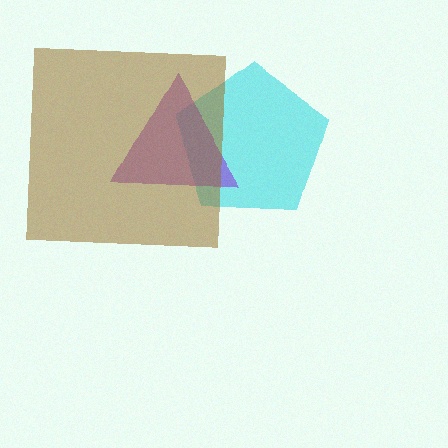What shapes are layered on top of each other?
The layered shapes are: a cyan pentagon, a purple triangle, a brown square.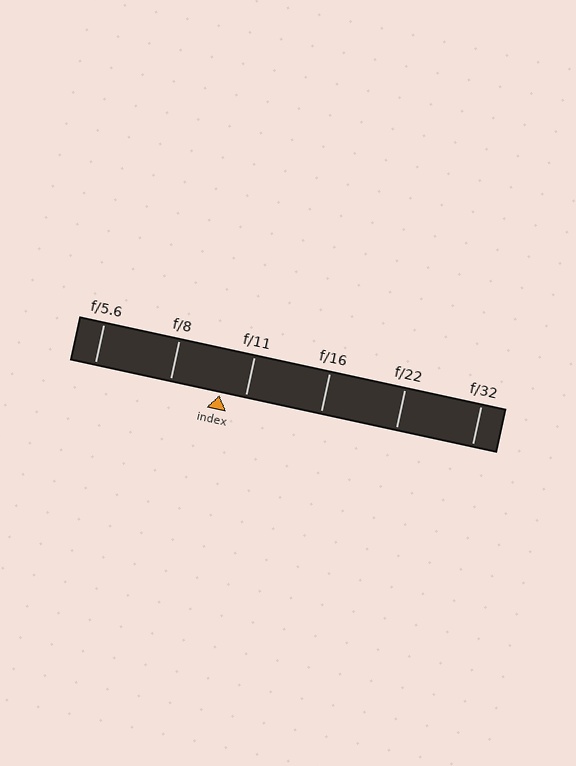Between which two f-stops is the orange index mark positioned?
The index mark is between f/8 and f/11.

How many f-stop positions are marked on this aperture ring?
There are 6 f-stop positions marked.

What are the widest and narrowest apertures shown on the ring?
The widest aperture shown is f/5.6 and the narrowest is f/32.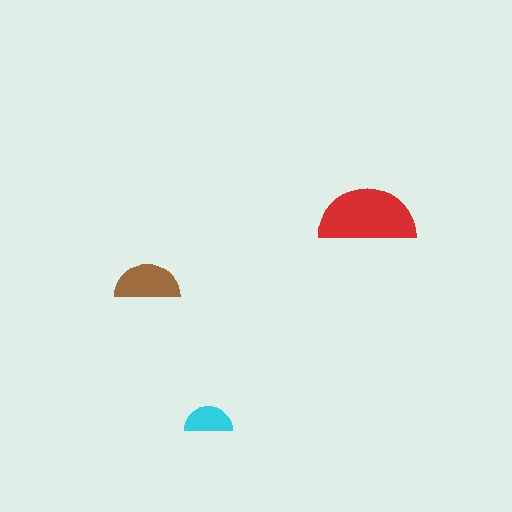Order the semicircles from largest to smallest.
the red one, the brown one, the cyan one.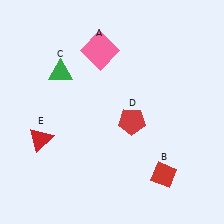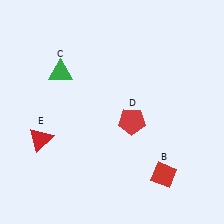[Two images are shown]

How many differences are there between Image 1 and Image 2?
There is 1 difference between the two images.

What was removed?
The pink square (A) was removed in Image 2.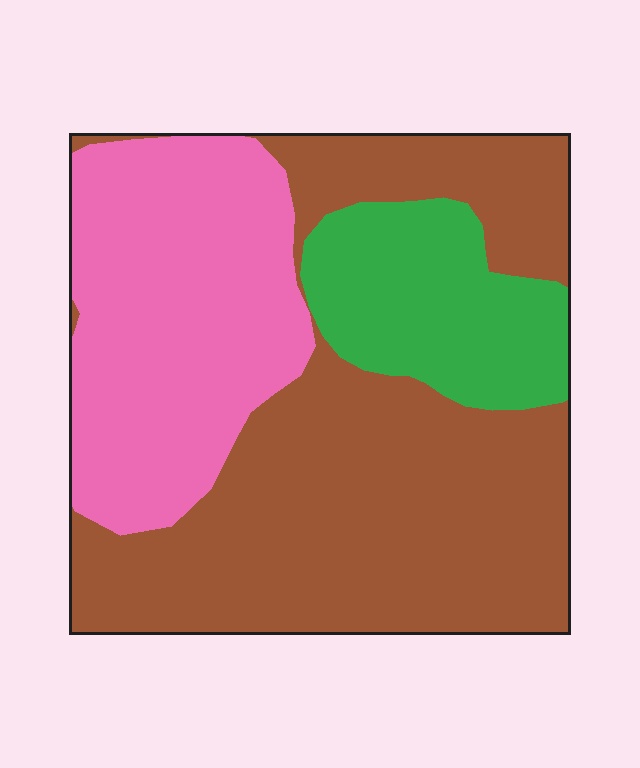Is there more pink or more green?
Pink.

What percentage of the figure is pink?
Pink takes up about one third (1/3) of the figure.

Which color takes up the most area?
Brown, at roughly 55%.